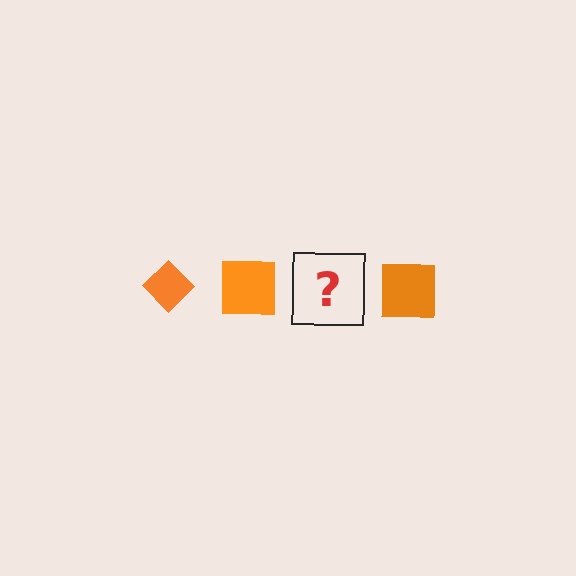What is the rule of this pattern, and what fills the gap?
The rule is that the pattern cycles through diamond, square shapes in orange. The gap should be filled with an orange diamond.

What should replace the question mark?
The question mark should be replaced with an orange diamond.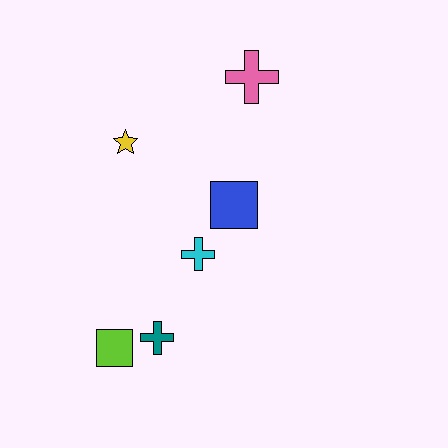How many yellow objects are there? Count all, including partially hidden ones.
There is 1 yellow object.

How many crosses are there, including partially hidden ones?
There are 3 crosses.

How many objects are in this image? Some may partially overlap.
There are 6 objects.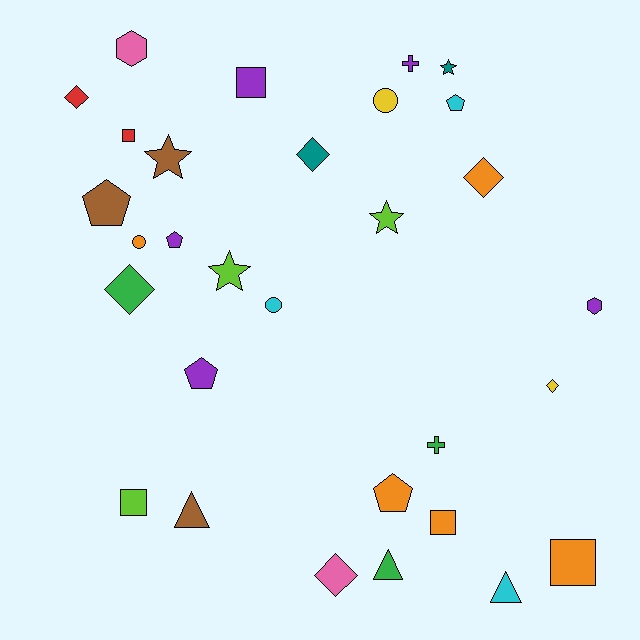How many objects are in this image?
There are 30 objects.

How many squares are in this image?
There are 5 squares.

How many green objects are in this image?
There are 3 green objects.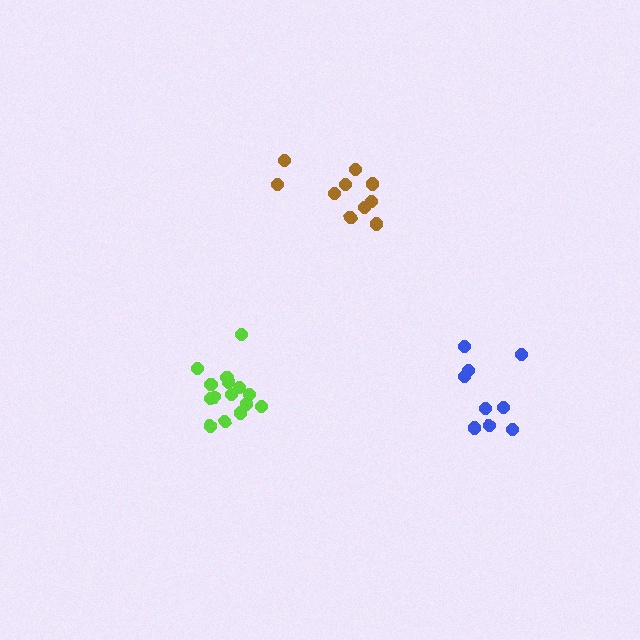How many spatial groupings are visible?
There are 3 spatial groupings.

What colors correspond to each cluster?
The clusters are colored: blue, lime, brown.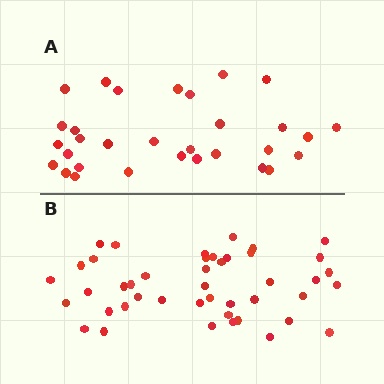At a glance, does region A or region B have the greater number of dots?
Region B (the bottom region) has more dots.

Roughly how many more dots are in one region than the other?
Region B has approximately 15 more dots than region A.